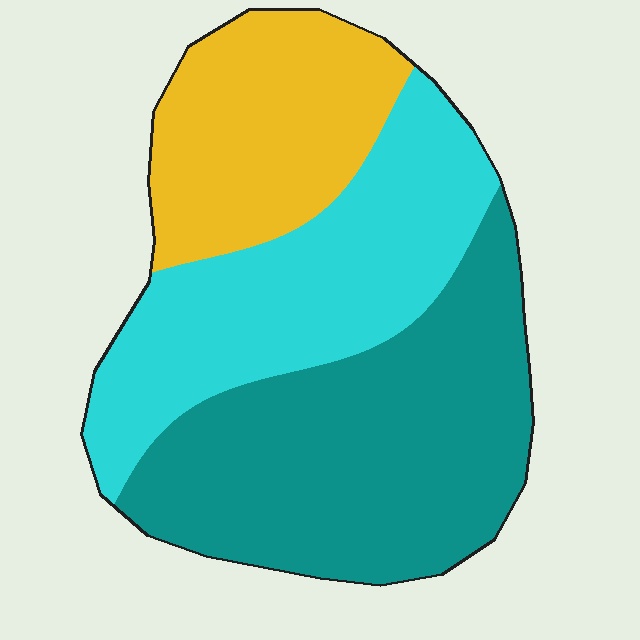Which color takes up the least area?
Yellow, at roughly 25%.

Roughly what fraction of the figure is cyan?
Cyan takes up about one third (1/3) of the figure.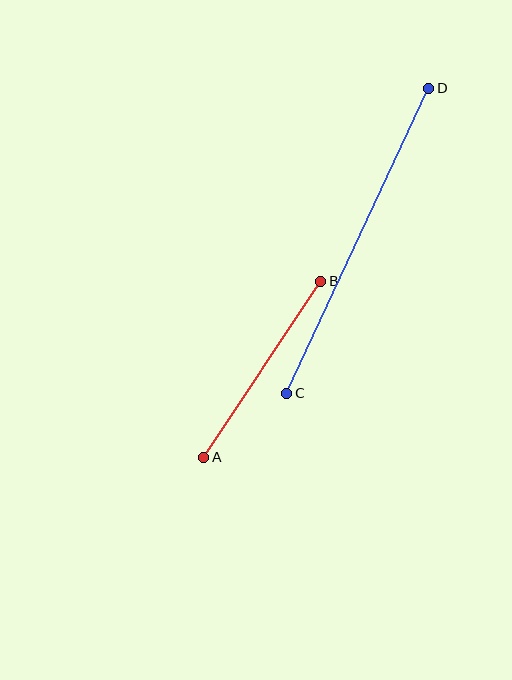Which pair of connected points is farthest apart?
Points C and D are farthest apart.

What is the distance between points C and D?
The distance is approximately 337 pixels.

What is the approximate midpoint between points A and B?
The midpoint is at approximately (262, 369) pixels.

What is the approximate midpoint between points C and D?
The midpoint is at approximately (358, 241) pixels.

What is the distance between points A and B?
The distance is approximately 212 pixels.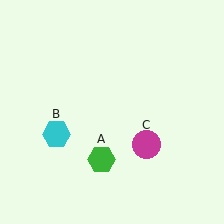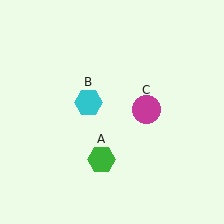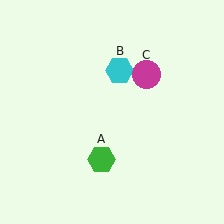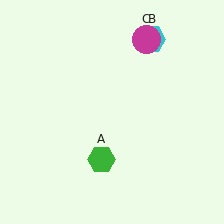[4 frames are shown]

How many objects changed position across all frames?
2 objects changed position: cyan hexagon (object B), magenta circle (object C).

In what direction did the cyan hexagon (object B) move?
The cyan hexagon (object B) moved up and to the right.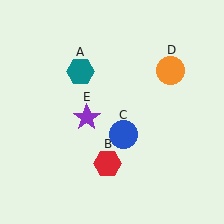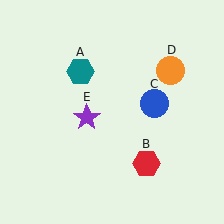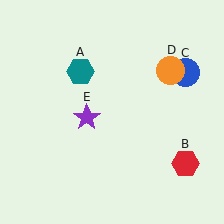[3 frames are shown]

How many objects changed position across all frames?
2 objects changed position: red hexagon (object B), blue circle (object C).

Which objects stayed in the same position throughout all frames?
Teal hexagon (object A) and orange circle (object D) and purple star (object E) remained stationary.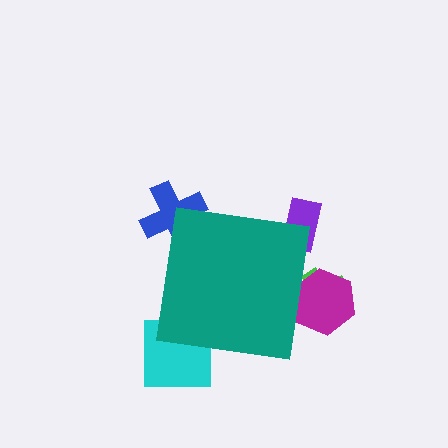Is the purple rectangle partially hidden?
Yes, the purple rectangle is partially hidden behind the teal square.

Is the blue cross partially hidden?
Yes, the blue cross is partially hidden behind the teal square.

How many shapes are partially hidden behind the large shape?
5 shapes are partially hidden.